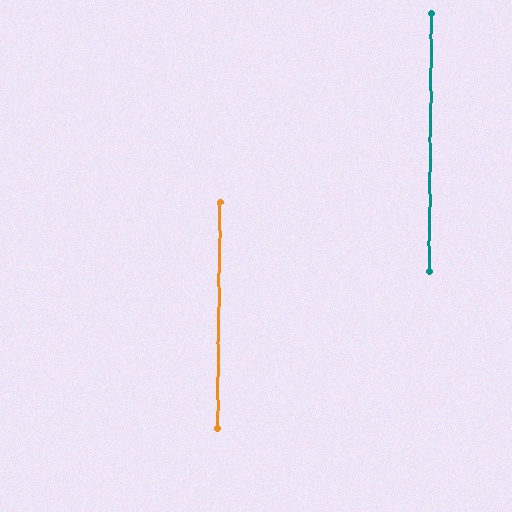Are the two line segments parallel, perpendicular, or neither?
Parallel — their directions differ by only 0.1°.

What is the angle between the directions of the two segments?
Approximately 0 degrees.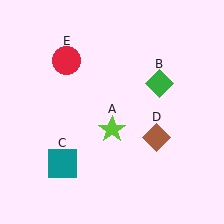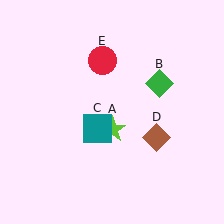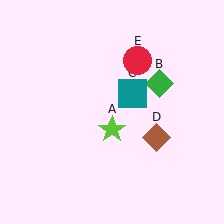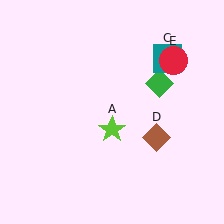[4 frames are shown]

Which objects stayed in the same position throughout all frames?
Lime star (object A) and green diamond (object B) and brown diamond (object D) remained stationary.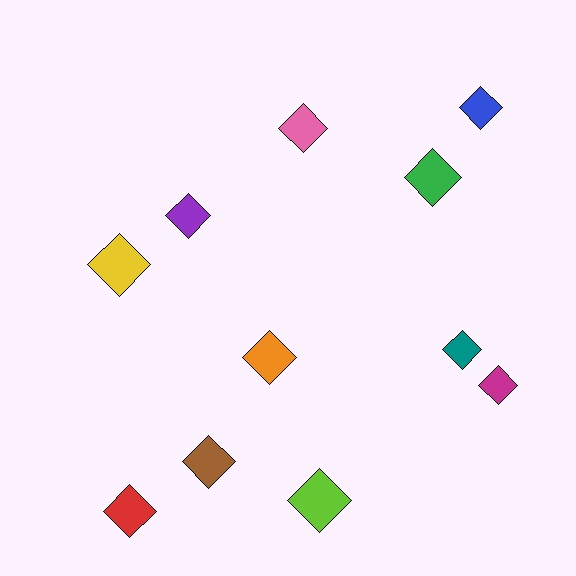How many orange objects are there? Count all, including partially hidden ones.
There is 1 orange object.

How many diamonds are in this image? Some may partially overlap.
There are 11 diamonds.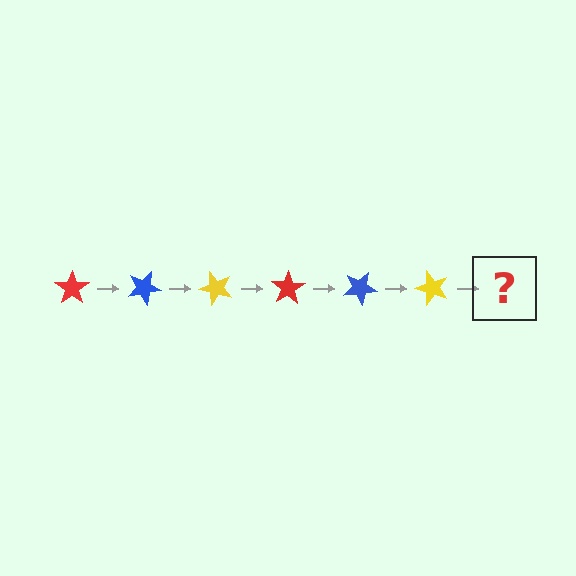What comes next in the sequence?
The next element should be a red star, rotated 150 degrees from the start.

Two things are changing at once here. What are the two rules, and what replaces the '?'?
The two rules are that it rotates 25 degrees each step and the color cycles through red, blue, and yellow. The '?' should be a red star, rotated 150 degrees from the start.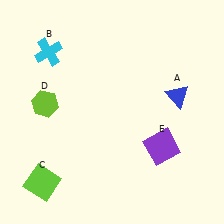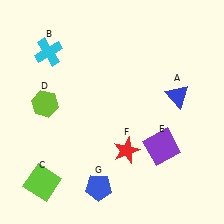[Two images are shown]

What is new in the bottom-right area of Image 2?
A red star (F) was added in the bottom-right area of Image 2.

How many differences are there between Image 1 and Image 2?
There are 2 differences between the two images.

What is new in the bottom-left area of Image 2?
A blue pentagon (G) was added in the bottom-left area of Image 2.